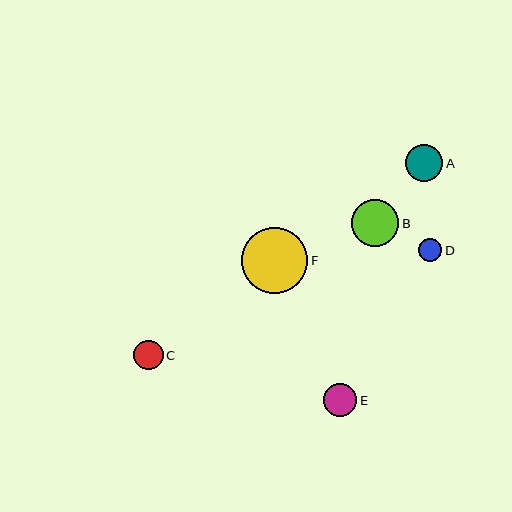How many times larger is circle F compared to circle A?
Circle F is approximately 1.8 times the size of circle A.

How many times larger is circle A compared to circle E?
Circle A is approximately 1.1 times the size of circle E.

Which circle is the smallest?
Circle D is the smallest with a size of approximately 23 pixels.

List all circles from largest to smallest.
From largest to smallest: F, B, A, E, C, D.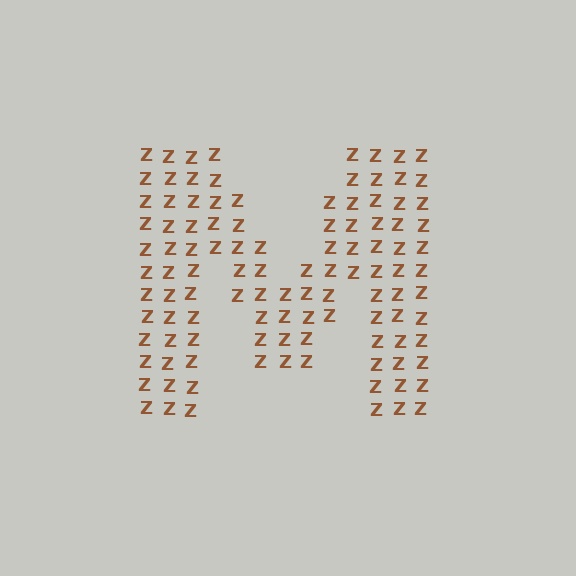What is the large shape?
The large shape is the letter M.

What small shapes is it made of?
It is made of small letter Z's.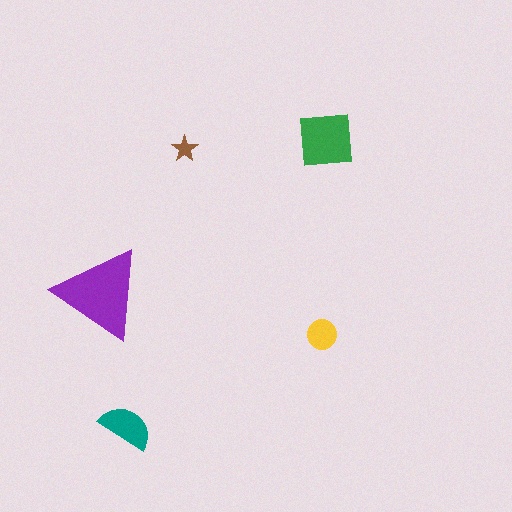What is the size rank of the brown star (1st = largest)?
5th.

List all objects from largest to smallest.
The purple triangle, the green square, the teal semicircle, the yellow circle, the brown star.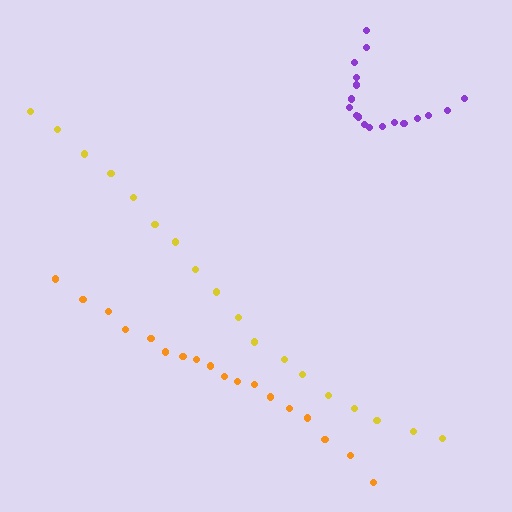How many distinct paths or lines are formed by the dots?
There are 3 distinct paths.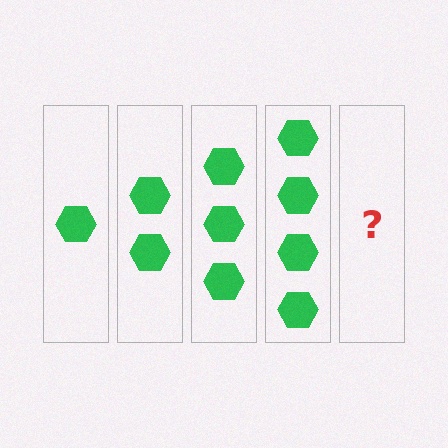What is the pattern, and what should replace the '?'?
The pattern is that each step adds one more hexagon. The '?' should be 5 hexagons.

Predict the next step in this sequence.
The next step is 5 hexagons.